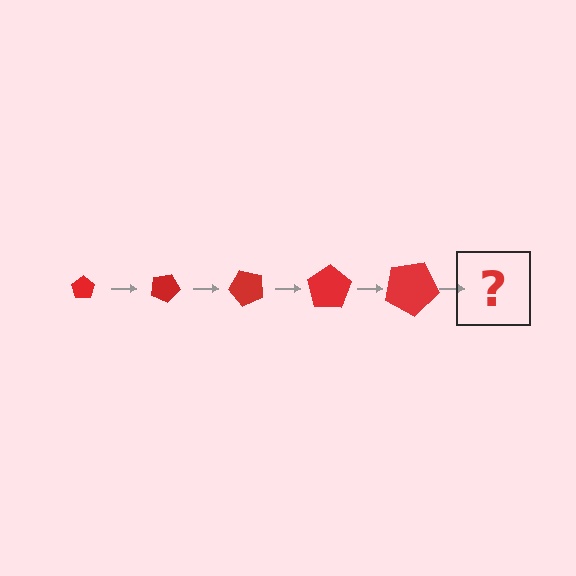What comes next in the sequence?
The next element should be a pentagon, larger than the previous one and rotated 125 degrees from the start.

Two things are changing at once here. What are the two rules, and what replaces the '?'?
The two rules are that the pentagon grows larger each step and it rotates 25 degrees each step. The '?' should be a pentagon, larger than the previous one and rotated 125 degrees from the start.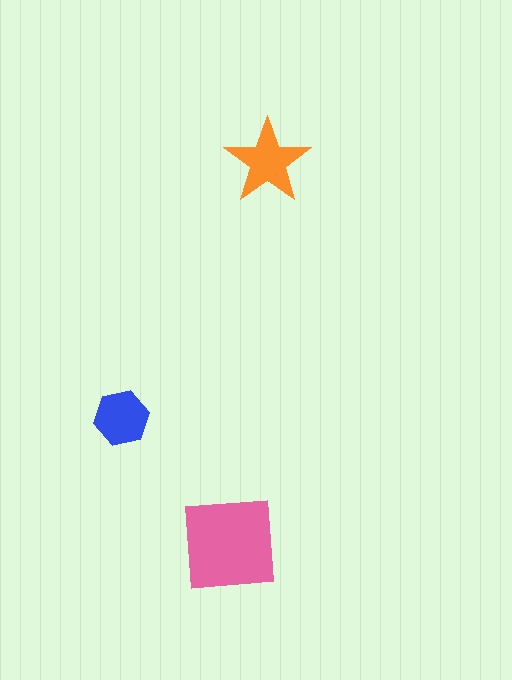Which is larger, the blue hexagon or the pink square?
The pink square.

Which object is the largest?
The pink square.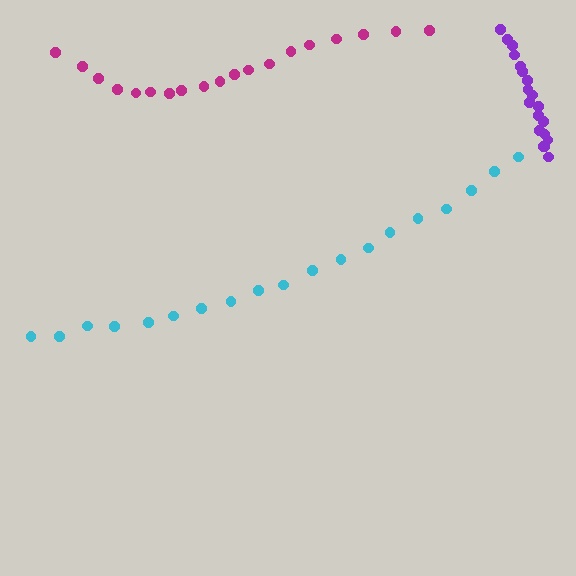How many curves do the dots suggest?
There are 3 distinct paths.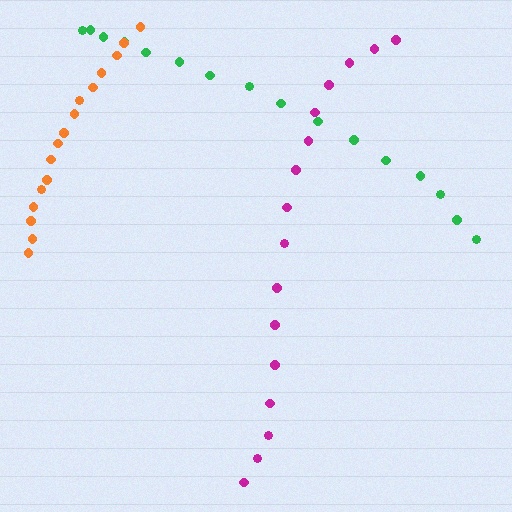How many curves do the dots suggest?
There are 3 distinct paths.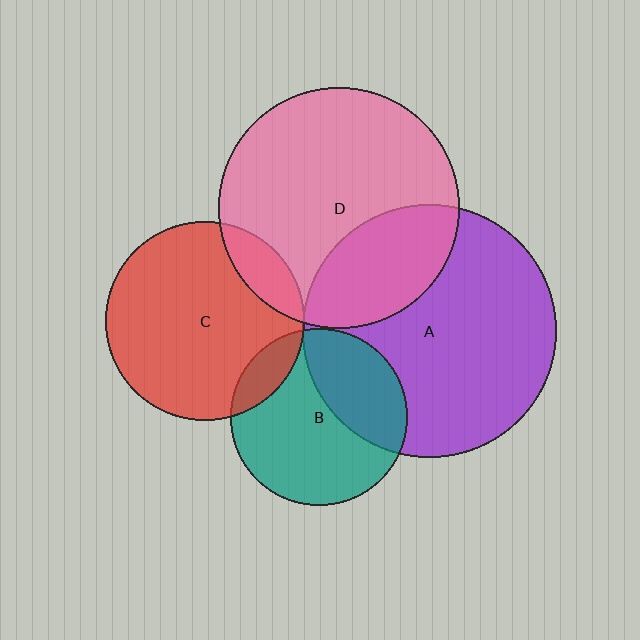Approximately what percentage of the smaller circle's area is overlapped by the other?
Approximately 10%.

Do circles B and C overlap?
Yes.